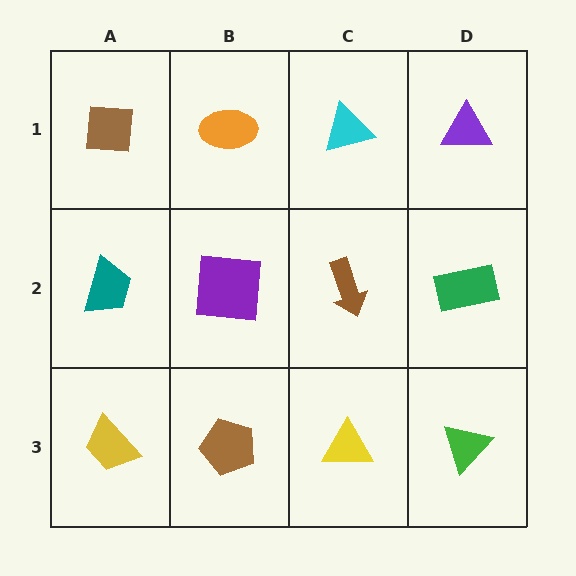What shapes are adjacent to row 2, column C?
A cyan triangle (row 1, column C), a yellow triangle (row 3, column C), a purple square (row 2, column B), a green rectangle (row 2, column D).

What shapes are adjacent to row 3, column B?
A purple square (row 2, column B), a yellow trapezoid (row 3, column A), a yellow triangle (row 3, column C).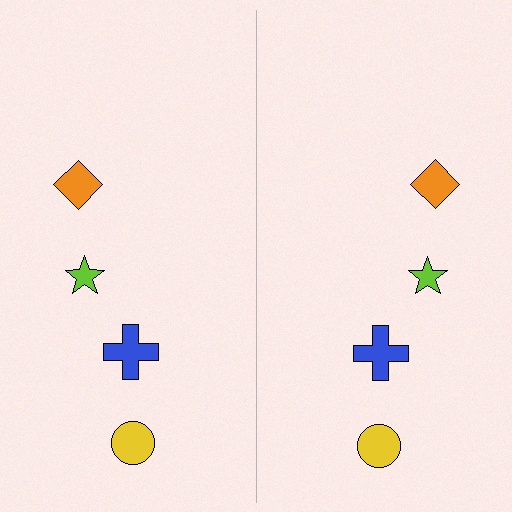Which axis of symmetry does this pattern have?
The pattern has a vertical axis of symmetry running through the center of the image.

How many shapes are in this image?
There are 8 shapes in this image.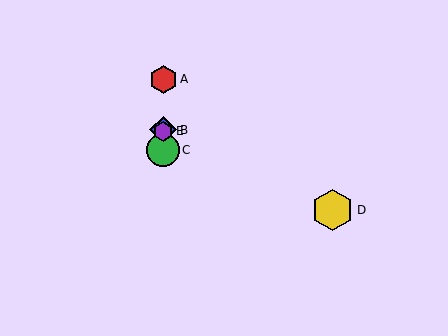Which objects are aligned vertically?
Objects A, B, C, E are aligned vertically.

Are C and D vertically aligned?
No, C is at x≈163 and D is at x≈333.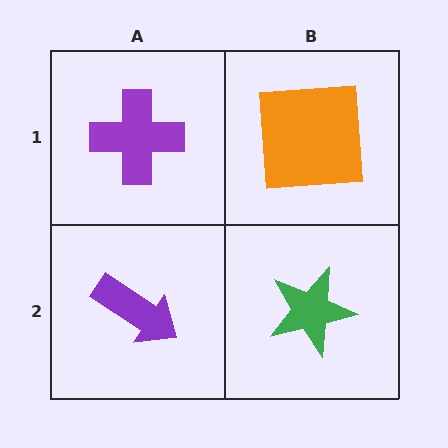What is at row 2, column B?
A green star.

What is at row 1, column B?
An orange square.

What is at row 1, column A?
A purple cross.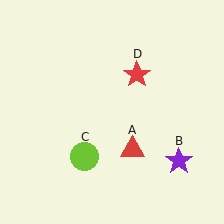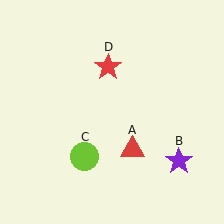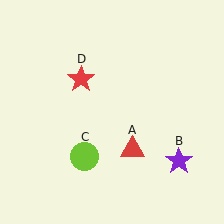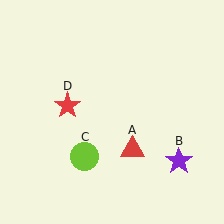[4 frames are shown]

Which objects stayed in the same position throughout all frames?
Red triangle (object A) and purple star (object B) and lime circle (object C) remained stationary.